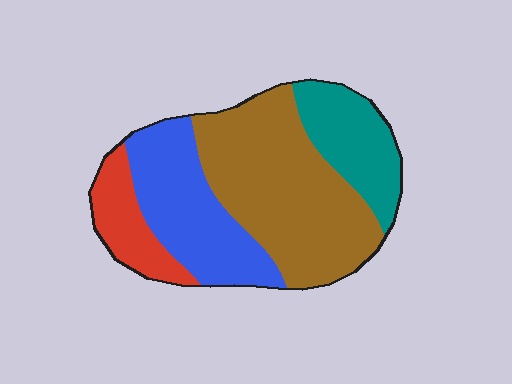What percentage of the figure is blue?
Blue takes up about one quarter (1/4) of the figure.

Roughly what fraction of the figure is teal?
Teal takes up between a sixth and a third of the figure.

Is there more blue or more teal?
Blue.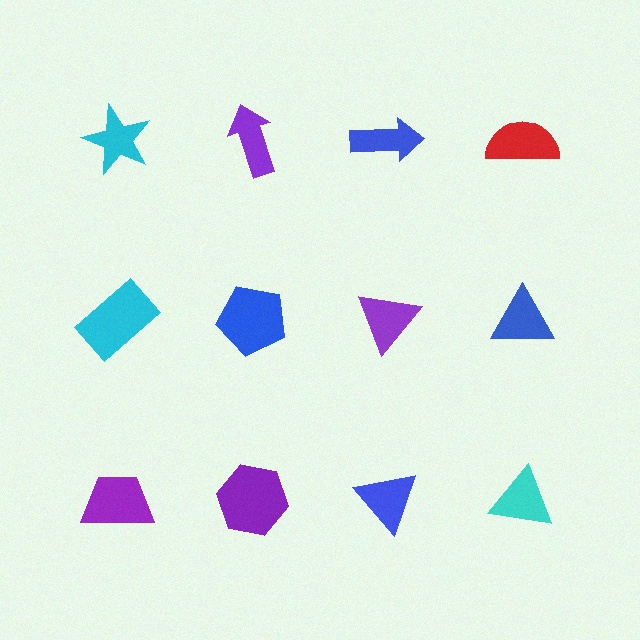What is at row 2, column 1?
A cyan rectangle.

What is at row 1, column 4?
A red semicircle.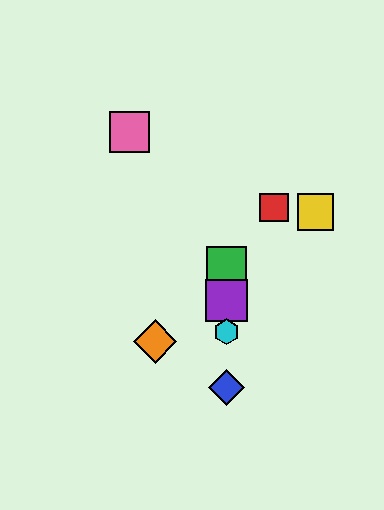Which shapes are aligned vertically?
The blue diamond, the green square, the purple square, the cyan hexagon are aligned vertically.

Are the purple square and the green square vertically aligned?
Yes, both are at x≈227.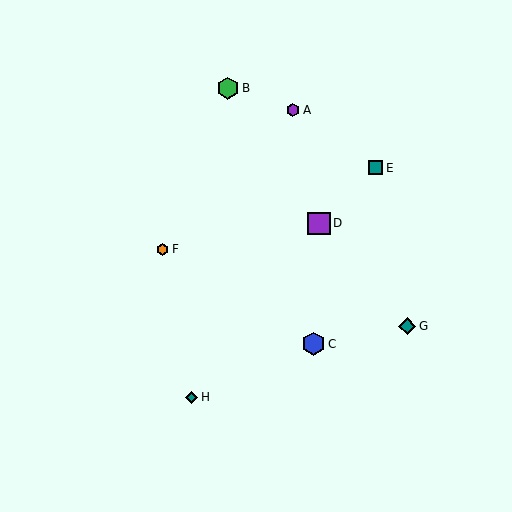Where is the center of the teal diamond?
The center of the teal diamond is at (407, 326).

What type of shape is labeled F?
Shape F is an orange hexagon.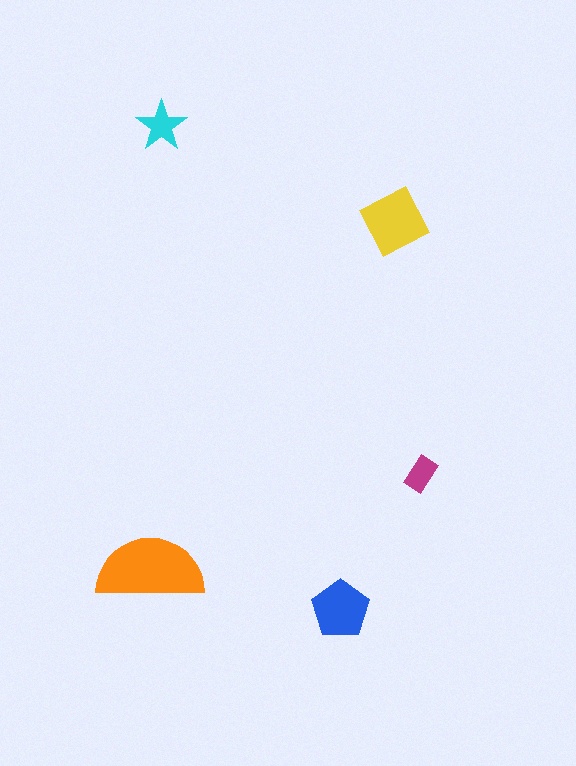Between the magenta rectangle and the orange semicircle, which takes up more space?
The orange semicircle.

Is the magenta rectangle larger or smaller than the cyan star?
Smaller.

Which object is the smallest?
The magenta rectangle.